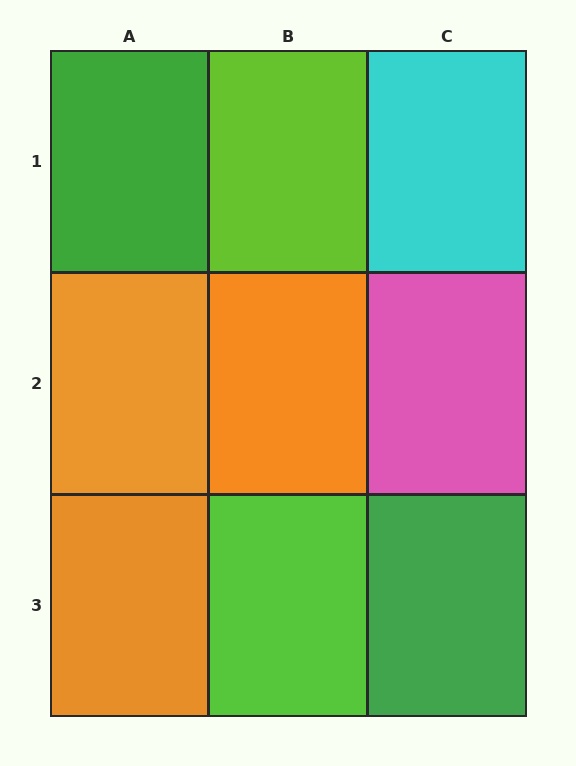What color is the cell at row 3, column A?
Orange.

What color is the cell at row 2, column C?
Pink.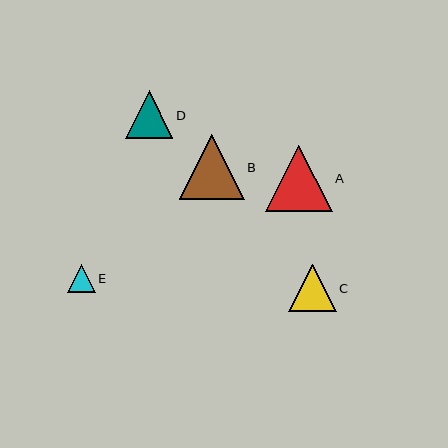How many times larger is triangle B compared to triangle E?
Triangle B is approximately 2.3 times the size of triangle E.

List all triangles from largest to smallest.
From largest to smallest: A, B, D, C, E.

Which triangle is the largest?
Triangle A is the largest with a size of approximately 66 pixels.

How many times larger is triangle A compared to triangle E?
Triangle A is approximately 2.4 times the size of triangle E.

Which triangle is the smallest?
Triangle E is the smallest with a size of approximately 28 pixels.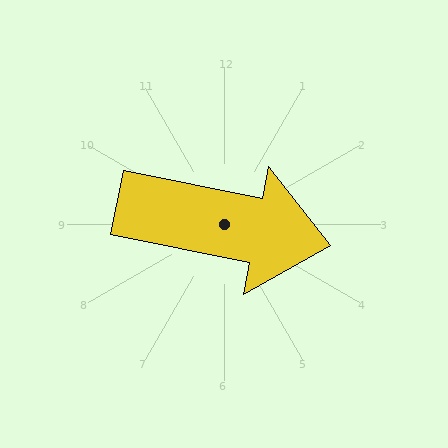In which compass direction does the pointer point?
East.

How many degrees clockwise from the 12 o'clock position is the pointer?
Approximately 101 degrees.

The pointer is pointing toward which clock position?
Roughly 3 o'clock.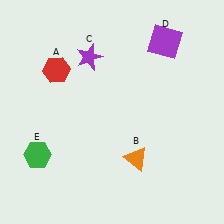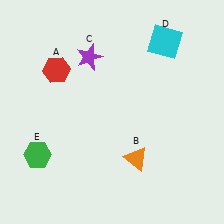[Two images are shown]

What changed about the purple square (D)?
In Image 1, D is purple. In Image 2, it changed to cyan.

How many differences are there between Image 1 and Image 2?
There is 1 difference between the two images.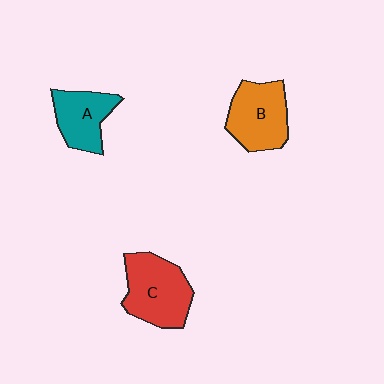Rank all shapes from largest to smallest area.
From largest to smallest: C (red), B (orange), A (teal).